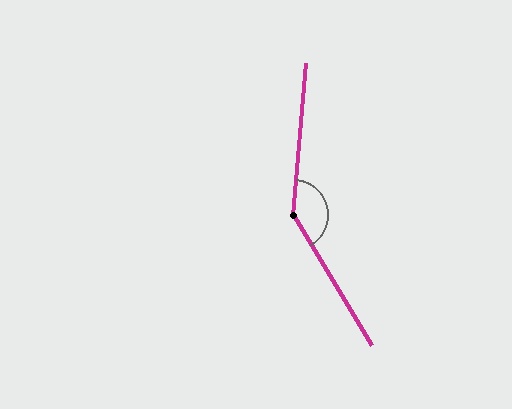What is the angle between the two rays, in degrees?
Approximately 144 degrees.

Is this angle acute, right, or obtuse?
It is obtuse.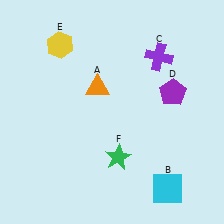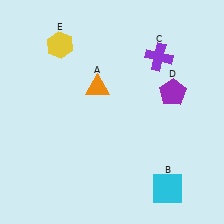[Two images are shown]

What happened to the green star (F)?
The green star (F) was removed in Image 2. It was in the bottom-right area of Image 1.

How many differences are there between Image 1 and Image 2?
There is 1 difference between the two images.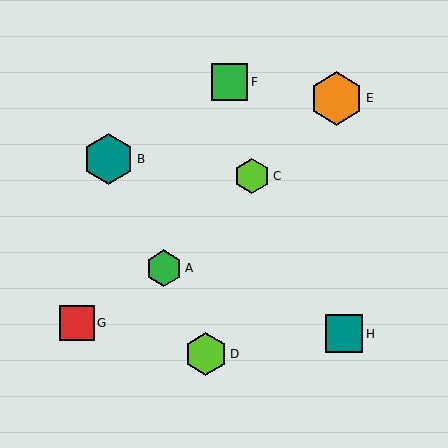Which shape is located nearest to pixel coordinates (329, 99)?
The orange hexagon (labeled E) at (336, 98) is nearest to that location.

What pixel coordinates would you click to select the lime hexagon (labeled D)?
Click at (206, 354) to select the lime hexagon D.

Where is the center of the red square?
The center of the red square is at (77, 323).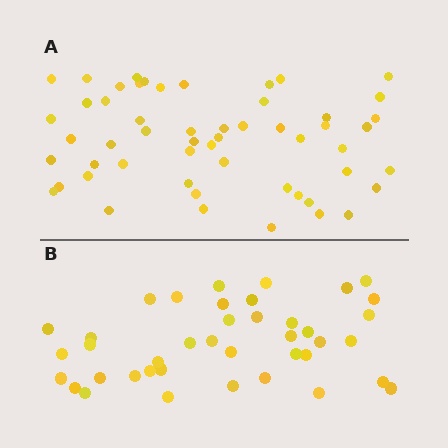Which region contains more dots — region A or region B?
Region A (the top region) has more dots.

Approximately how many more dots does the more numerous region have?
Region A has approximately 15 more dots than region B.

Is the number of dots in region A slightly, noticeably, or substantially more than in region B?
Region A has noticeably more, but not dramatically so. The ratio is roughly 1.4 to 1.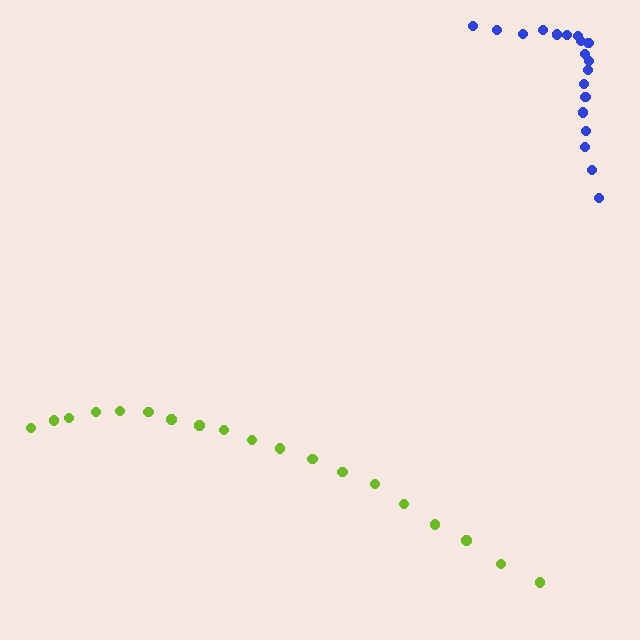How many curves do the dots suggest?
There are 2 distinct paths.